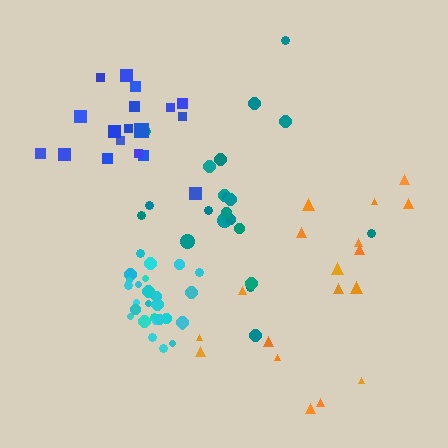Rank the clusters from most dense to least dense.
cyan, blue, teal, orange.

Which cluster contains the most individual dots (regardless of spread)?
Cyan (27).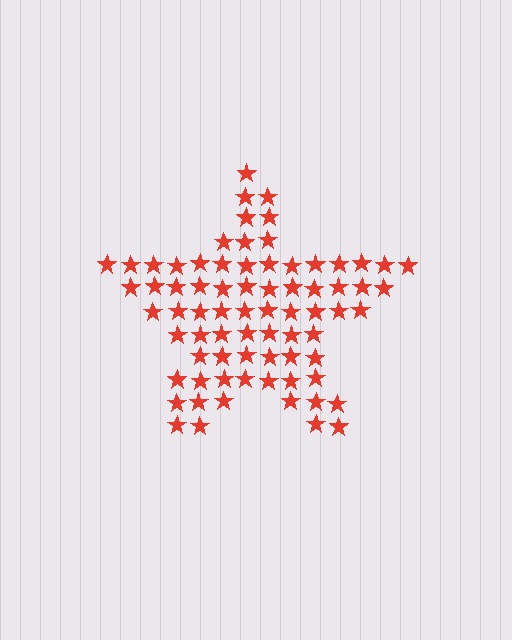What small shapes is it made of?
It is made of small stars.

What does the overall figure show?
The overall figure shows a star.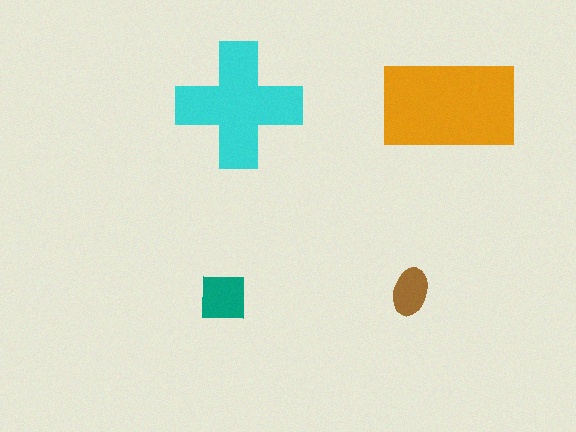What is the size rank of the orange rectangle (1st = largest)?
1st.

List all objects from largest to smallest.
The orange rectangle, the cyan cross, the teal square, the brown ellipse.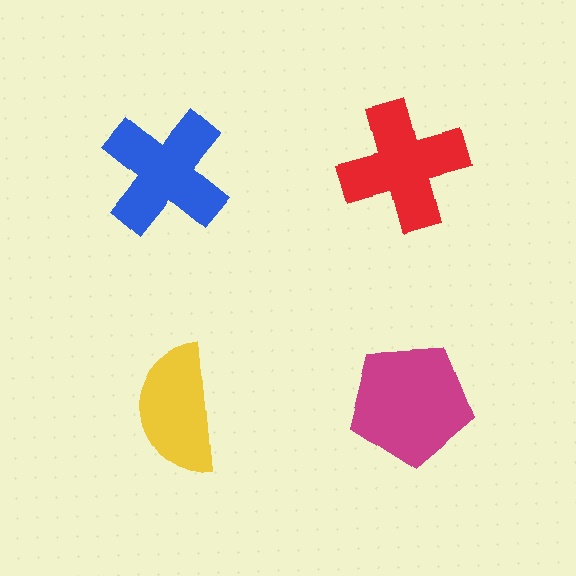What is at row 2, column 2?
A magenta pentagon.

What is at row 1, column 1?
A blue cross.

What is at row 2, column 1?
A yellow semicircle.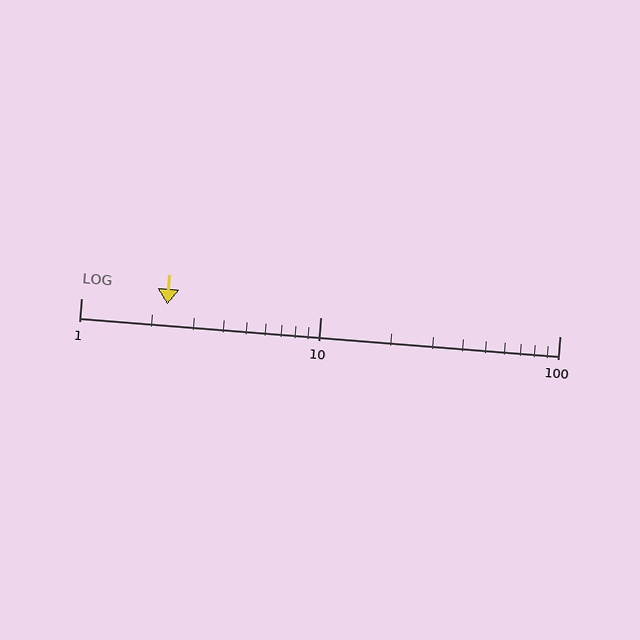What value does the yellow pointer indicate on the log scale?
The pointer indicates approximately 2.3.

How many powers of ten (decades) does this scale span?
The scale spans 2 decades, from 1 to 100.